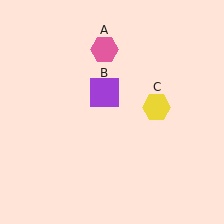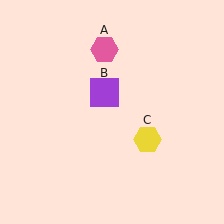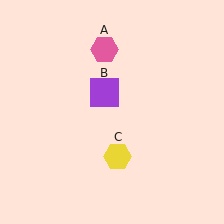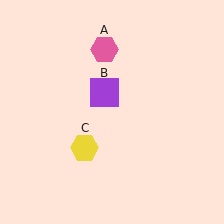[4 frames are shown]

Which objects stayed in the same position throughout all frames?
Pink hexagon (object A) and purple square (object B) remained stationary.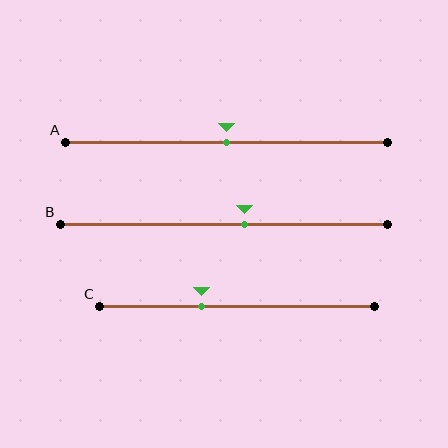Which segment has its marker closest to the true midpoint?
Segment A has its marker closest to the true midpoint.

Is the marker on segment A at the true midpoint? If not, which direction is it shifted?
Yes, the marker on segment A is at the true midpoint.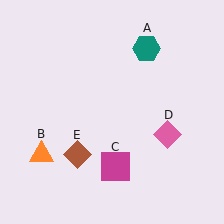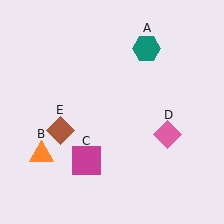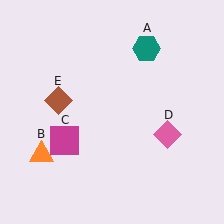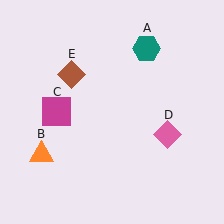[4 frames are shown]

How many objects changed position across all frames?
2 objects changed position: magenta square (object C), brown diamond (object E).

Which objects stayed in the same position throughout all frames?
Teal hexagon (object A) and orange triangle (object B) and pink diamond (object D) remained stationary.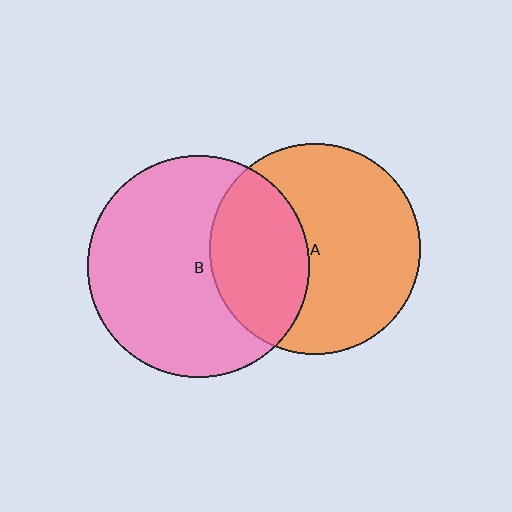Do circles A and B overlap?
Yes.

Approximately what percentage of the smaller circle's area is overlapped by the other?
Approximately 35%.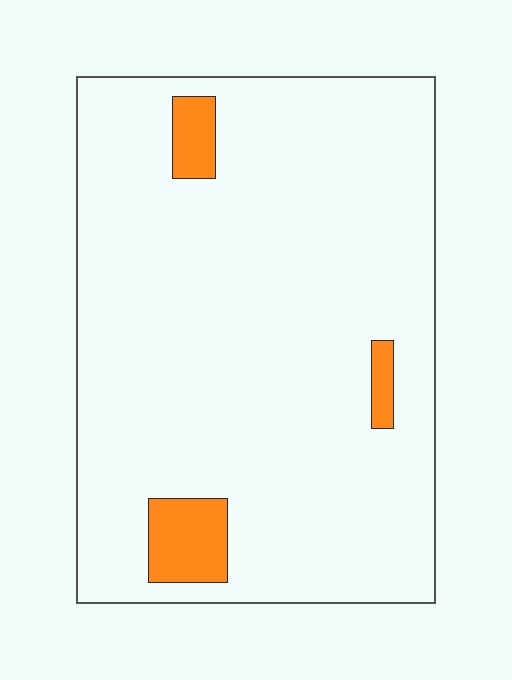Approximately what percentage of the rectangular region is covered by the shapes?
Approximately 5%.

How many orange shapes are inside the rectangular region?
3.